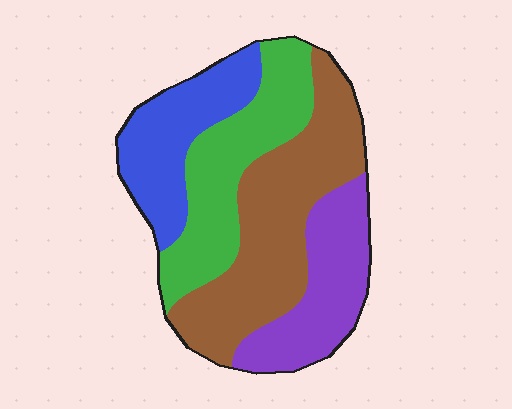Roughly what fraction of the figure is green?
Green covers 25% of the figure.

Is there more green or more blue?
Green.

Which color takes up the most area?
Brown, at roughly 35%.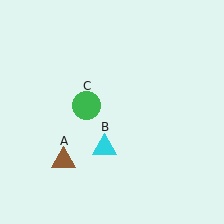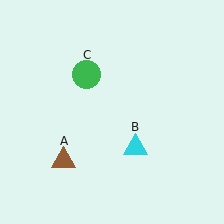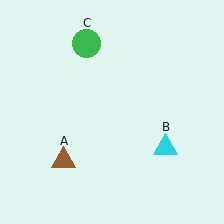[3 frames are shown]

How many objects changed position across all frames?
2 objects changed position: cyan triangle (object B), green circle (object C).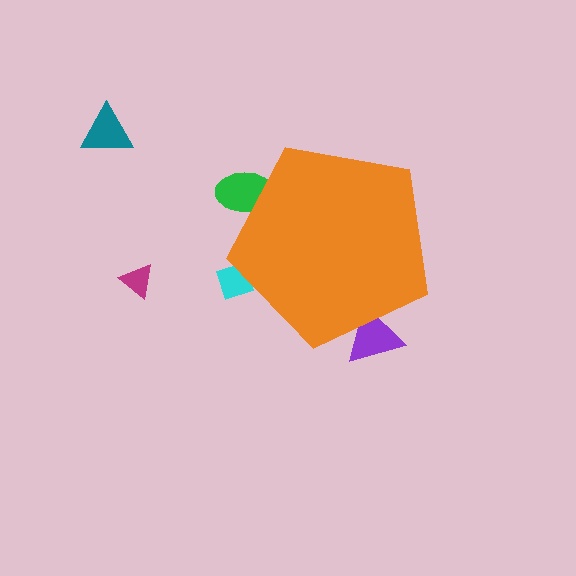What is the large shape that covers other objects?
An orange pentagon.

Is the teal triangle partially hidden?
No, the teal triangle is fully visible.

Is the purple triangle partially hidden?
Yes, the purple triangle is partially hidden behind the orange pentagon.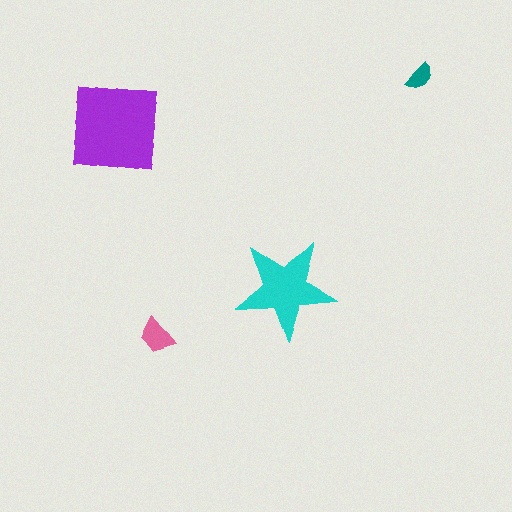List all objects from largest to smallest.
The purple square, the cyan star, the pink trapezoid, the teal semicircle.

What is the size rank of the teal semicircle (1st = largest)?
4th.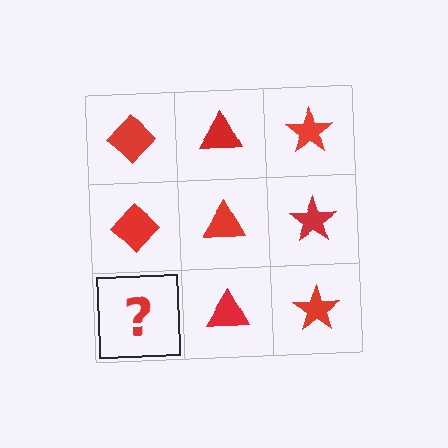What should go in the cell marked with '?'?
The missing cell should contain a red diamond.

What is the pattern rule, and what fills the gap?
The rule is that each column has a consistent shape. The gap should be filled with a red diamond.